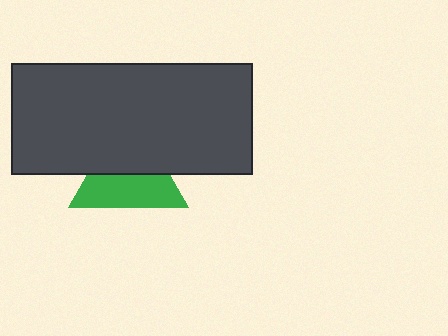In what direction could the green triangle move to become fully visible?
The green triangle could move down. That would shift it out from behind the dark gray rectangle entirely.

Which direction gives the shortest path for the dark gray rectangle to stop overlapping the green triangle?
Moving up gives the shortest separation.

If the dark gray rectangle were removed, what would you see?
You would see the complete green triangle.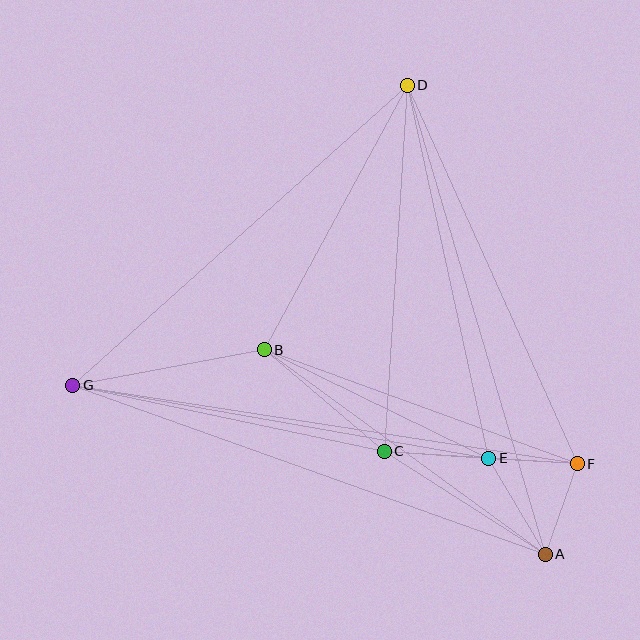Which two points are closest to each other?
Points E and F are closest to each other.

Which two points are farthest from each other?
Points F and G are farthest from each other.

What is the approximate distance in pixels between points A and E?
The distance between A and E is approximately 112 pixels.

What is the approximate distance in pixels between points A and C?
The distance between A and C is approximately 191 pixels.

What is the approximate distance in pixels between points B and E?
The distance between B and E is approximately 249 pixels.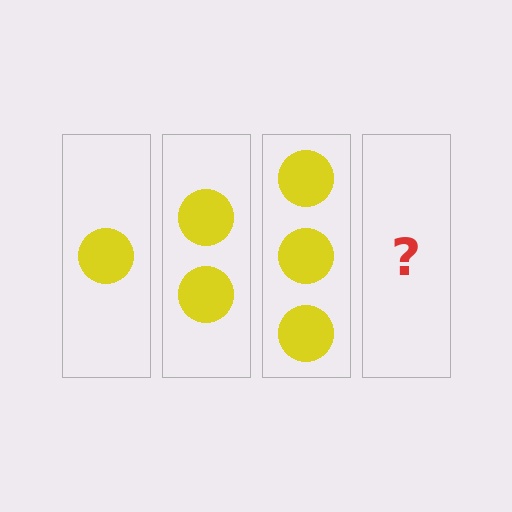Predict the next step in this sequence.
The next step is 4 circles.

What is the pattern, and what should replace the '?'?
The pattern is that each step adds one more circle. The '?' should be 4 circles.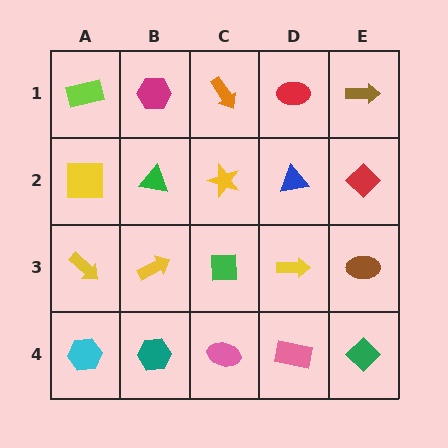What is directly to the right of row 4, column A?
A teal hexagon.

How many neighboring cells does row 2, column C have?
4.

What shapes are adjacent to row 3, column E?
A red diamond (row 2, column E), a green diamond (row 4, column E), a yellow arrow (row 3, column D).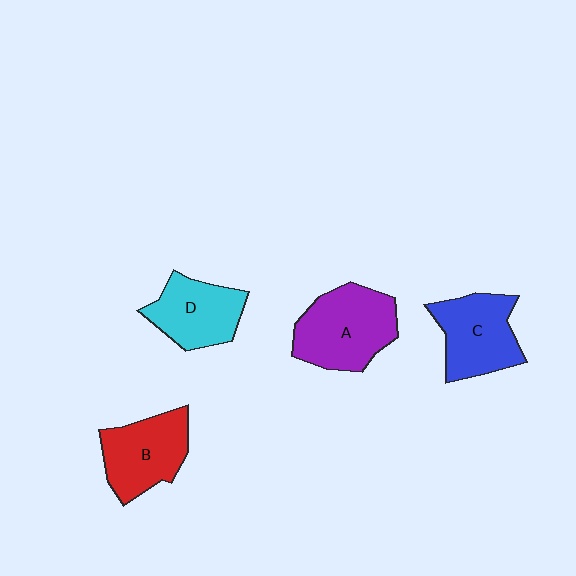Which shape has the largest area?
Shape A (purple).